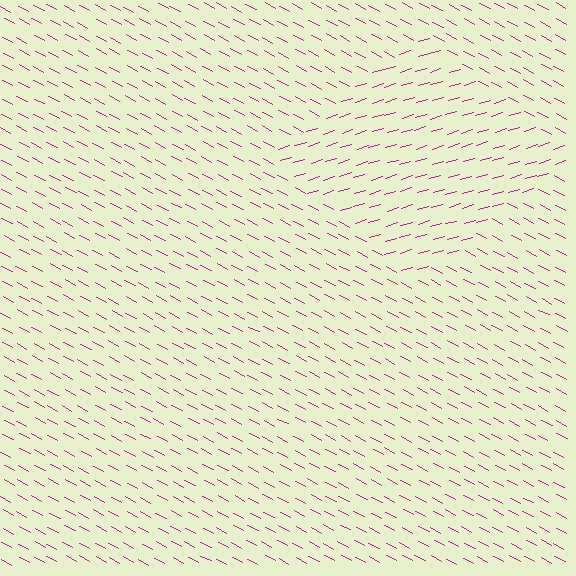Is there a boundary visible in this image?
Yes, there is a texture boundary formed by a change in line orientation.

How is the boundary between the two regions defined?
The boundary is defined purely by a change in line orientation (approximately 45 degrees difference). All lines are the same color and thickness.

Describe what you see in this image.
The image is filled with small magenta line segments. A diamond region in the image has lines oriented differently from the surrounding lines, creating a visible texture boundary.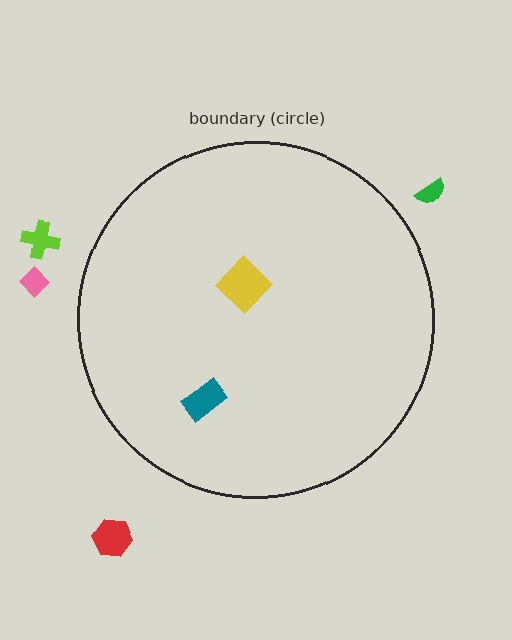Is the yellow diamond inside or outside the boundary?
Inside.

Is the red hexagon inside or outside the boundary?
Outside.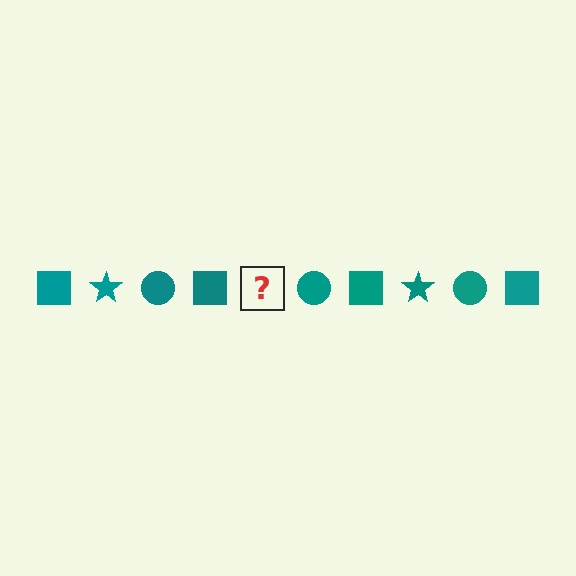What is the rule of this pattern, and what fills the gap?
The rule is that the pattern cycles through square, star, circle shapes in teal. The gap should be filled with a teal star.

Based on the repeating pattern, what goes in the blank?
The blank should be a teal star.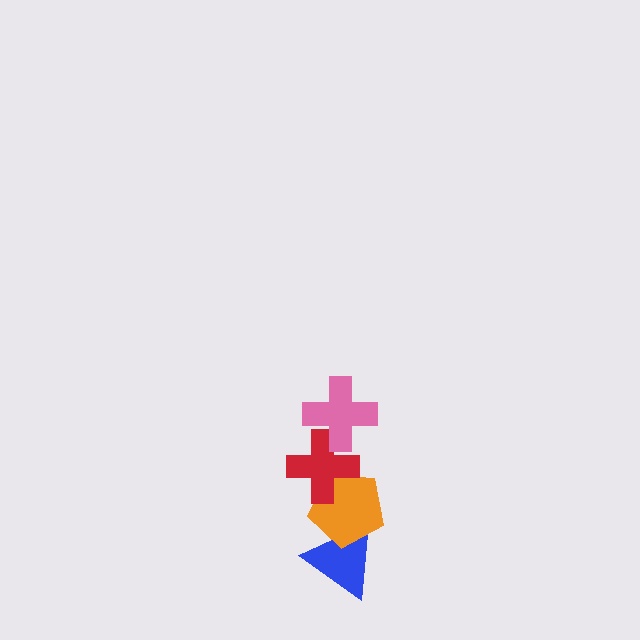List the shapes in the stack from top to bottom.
From top to bottom: the pink cross, the red cross, the orange pentagon, the blue triangle.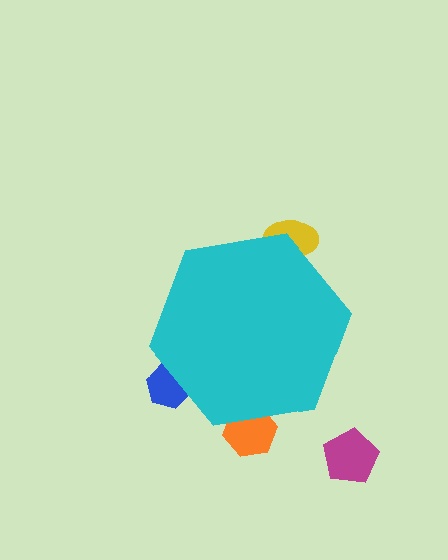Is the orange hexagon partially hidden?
Yes, the orange hexagon is partially hidden behind the cyan hexagon.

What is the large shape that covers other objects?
A cyan hexagon.